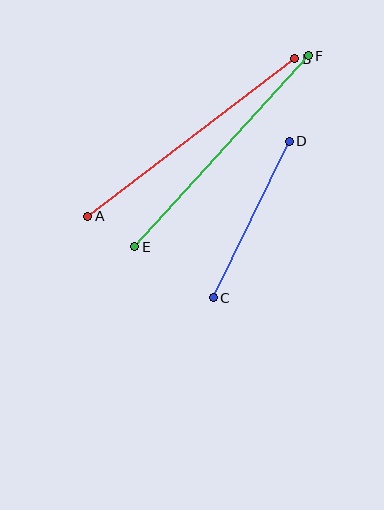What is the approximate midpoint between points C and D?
The midpoint is at approximately (251, 219) pixels.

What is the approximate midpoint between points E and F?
The midpoint is at approximately (221, 151) pixels.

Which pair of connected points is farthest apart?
Points A and B are farthest apart.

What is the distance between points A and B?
The distance is approximately 260 pixels.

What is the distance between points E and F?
The distance is approximately 258 pixels.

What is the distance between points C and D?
The distance is approximately 174 pixels.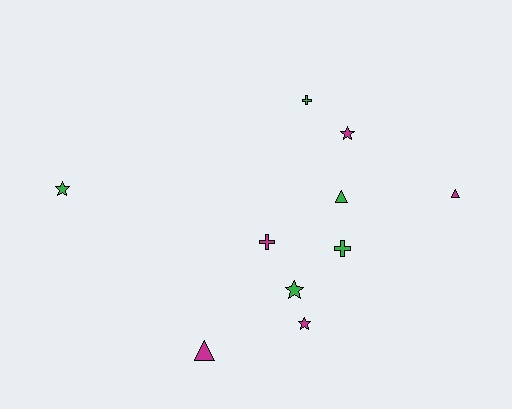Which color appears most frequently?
Magenta, with 5 objects.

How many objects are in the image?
There are 10 objects.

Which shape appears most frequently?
Star, with 4 objects.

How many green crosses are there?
There are 2 green crosses.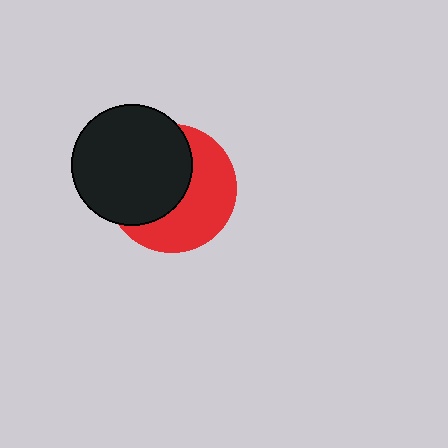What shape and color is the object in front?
The object in front is a black circle.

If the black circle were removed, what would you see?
You would see the complete red circle.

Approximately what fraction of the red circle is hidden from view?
Roughly 51% of the red circle is hidden behind the black circle.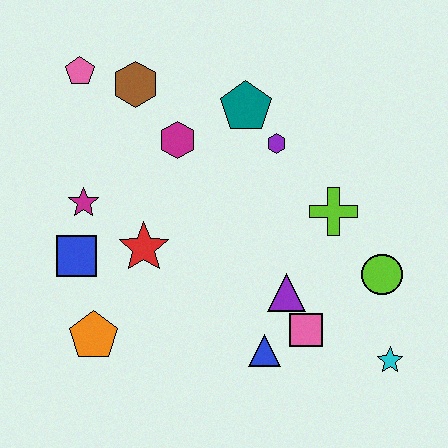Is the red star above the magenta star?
No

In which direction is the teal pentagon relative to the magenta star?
The teal pentagon is to the right of the magenta star.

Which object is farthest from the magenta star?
The cyan star is farthest from the magenta star.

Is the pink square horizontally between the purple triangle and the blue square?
No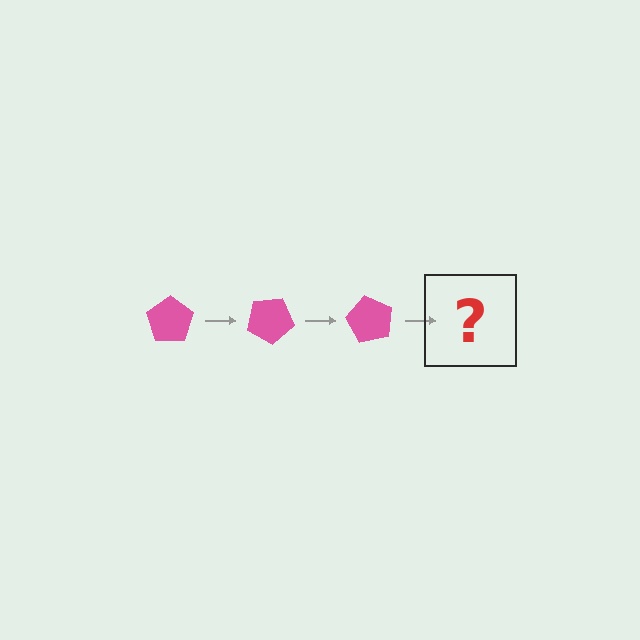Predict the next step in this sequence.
The next step is a pink pentagon rotated 90 degrees.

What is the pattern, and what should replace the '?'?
The pattern is that the pentagon rotates 30 degrees each step. The '?' should be a pink pentagon rotated 90 degrees.